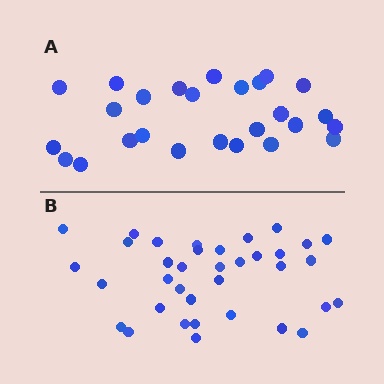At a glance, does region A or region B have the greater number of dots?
Region B (the bottom region) has more dots.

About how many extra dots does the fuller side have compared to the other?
Region B has roughly 10 or so more dots than region A.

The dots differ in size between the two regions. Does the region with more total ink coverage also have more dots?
No. Region A has more total ink coverage because its dots are larger, but region B actually contains more individual dots. Total area can be misleading — the number of items is what matters here.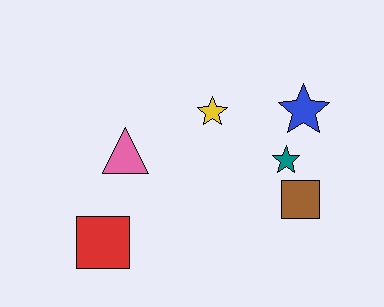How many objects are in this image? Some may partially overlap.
There are 6 objects.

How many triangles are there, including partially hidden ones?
There is 1 triangle.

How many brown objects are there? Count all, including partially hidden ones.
There is 1 brown object.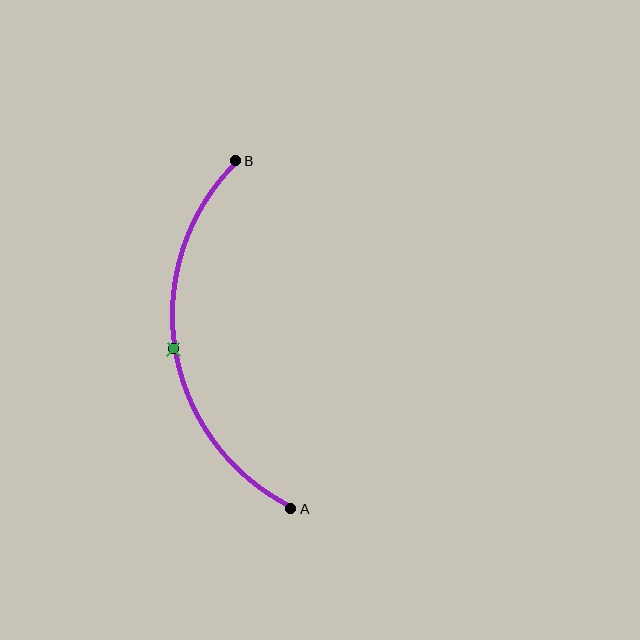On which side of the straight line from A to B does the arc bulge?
The arc bulges to the left of the straight line connecting A and B.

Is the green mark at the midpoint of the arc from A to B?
Yes. The green mark lies on the arc at equal arc-length from both A and B — it is the arc midpoint.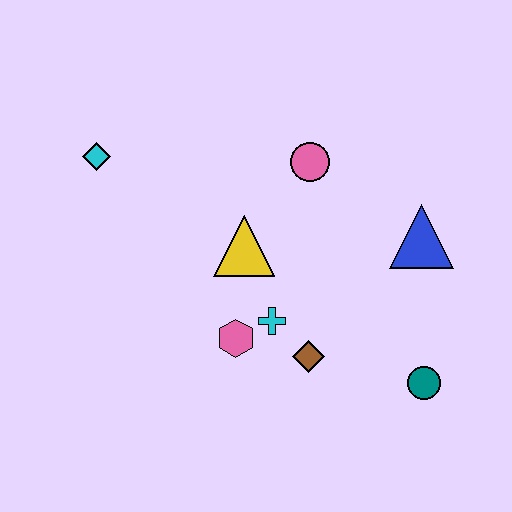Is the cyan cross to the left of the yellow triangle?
No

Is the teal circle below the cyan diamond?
Yes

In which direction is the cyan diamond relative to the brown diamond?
The cyan diamond is to the left of the brown diamond.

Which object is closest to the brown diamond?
The cyan cross is closest to the brown diamond.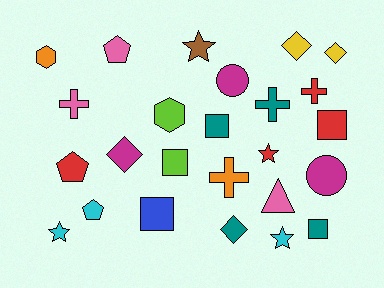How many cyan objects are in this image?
There are 3 cyan objects.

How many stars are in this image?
There are 4 stars.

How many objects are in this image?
There are 25 objects.